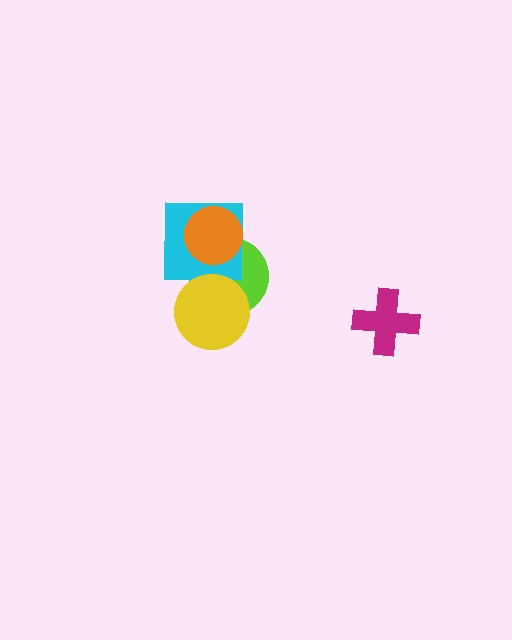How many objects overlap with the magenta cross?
0 objects overlap with the magenta cross.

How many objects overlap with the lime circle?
3 objects overlap with the lime circle.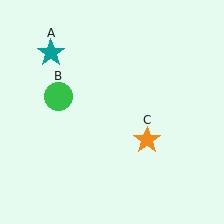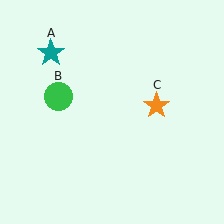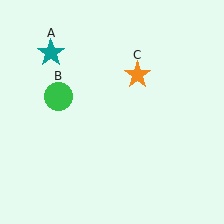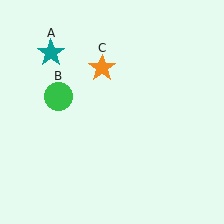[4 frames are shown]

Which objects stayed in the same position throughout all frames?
Teal star (object A) and green circle (object B) remained stationary.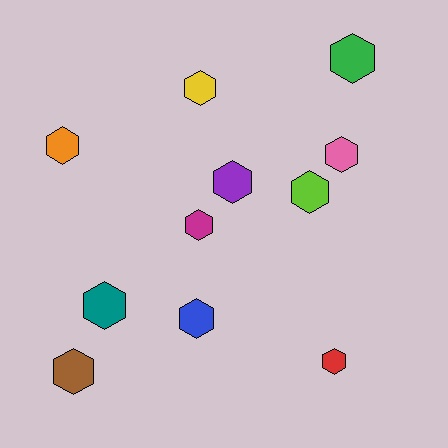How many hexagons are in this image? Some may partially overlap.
There are 11 hexagons.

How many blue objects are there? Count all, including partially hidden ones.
There is 1 blue object.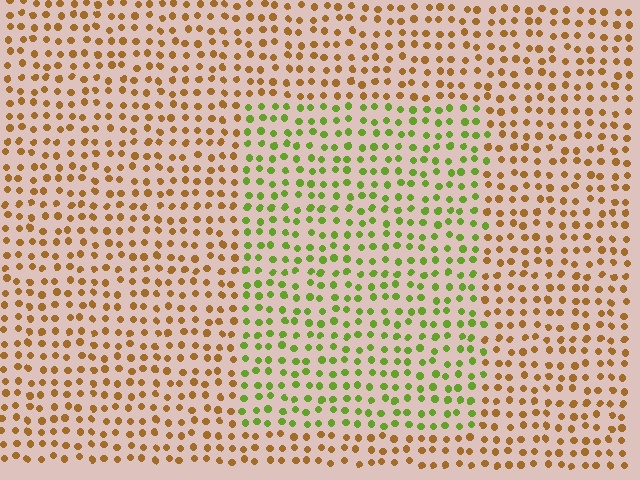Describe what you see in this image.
The image is filled with small brown elements in a uniform arrangement. A rectangle-shaped region is visible where the elements are tinted to a slightly different hue, forming a subtle color boundary.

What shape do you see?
I see a rectangle.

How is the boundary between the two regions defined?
The boundary is defined purely by a slight shift in hue (about 59 degrees). Spacing, size, and orientation are identical on both sides.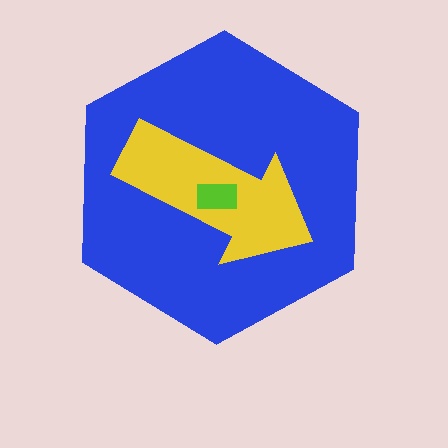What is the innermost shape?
The lime rectangle.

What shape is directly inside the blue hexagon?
The yellow arrow.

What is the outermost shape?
The blue hexagon.